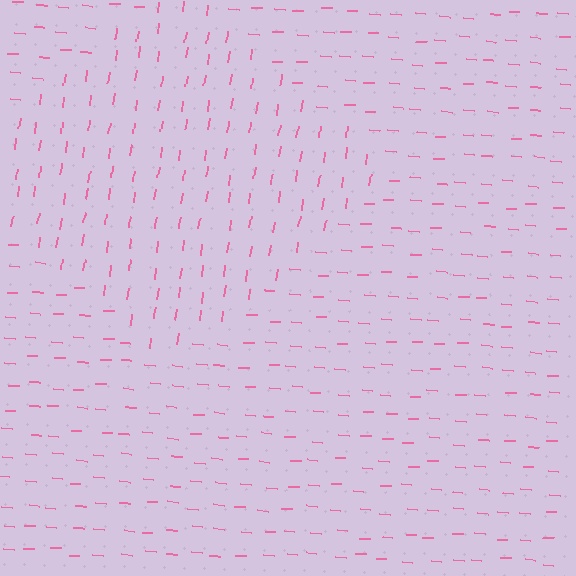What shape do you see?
I see a diamond.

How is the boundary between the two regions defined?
The boundary is defined purely by a change in line orientation (approximately 86 degrees difference). All lines are the same color and thickness.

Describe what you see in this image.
The image is filled with small pink line segments. A diamond region in the image has lines oriented differently from the surrounding lines, creating a visible texture boundary.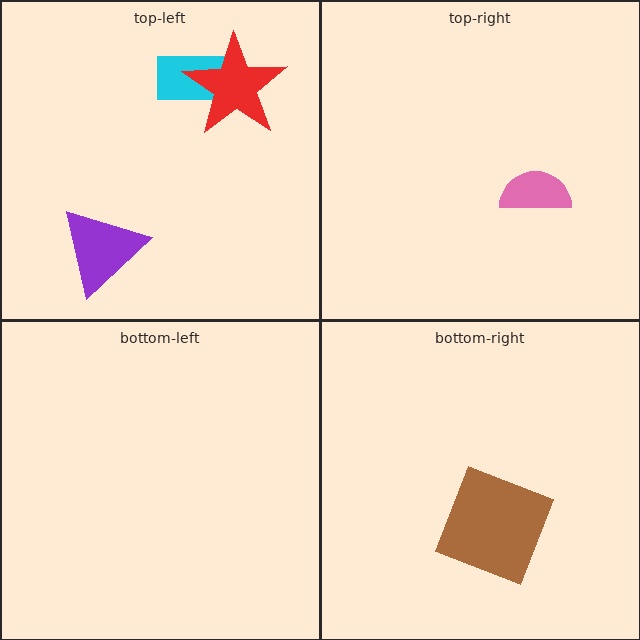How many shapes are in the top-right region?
1.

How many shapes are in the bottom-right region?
1.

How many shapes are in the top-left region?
3.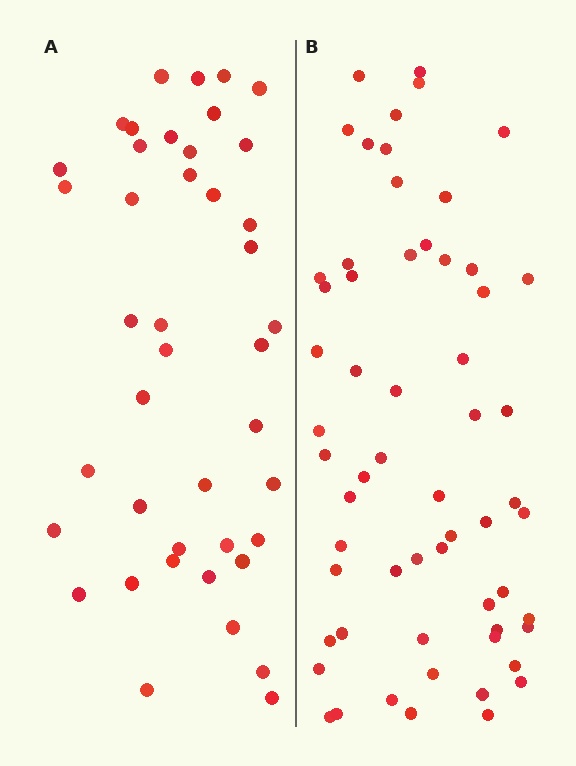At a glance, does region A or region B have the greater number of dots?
Region B (the right region) has more dots.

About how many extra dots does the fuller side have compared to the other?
Region B has approximately 20 more dots than region A.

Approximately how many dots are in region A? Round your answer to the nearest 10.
About 40 dots. (The exact count is 42, which rounds to 40.)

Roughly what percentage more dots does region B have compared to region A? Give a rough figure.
About 45% more.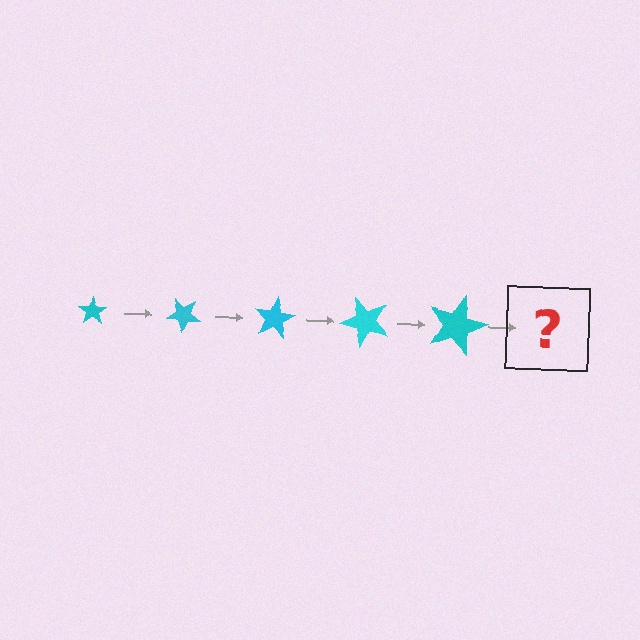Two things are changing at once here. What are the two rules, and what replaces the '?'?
The two rules are that the star grows larger each step and it rotates 40 degrees each step. The '?' should be a star, larger than the previous one and rotated 200 degrees from the start.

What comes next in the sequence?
The next element should be a star, larger than the previous one and rotated 200 degrees from the start.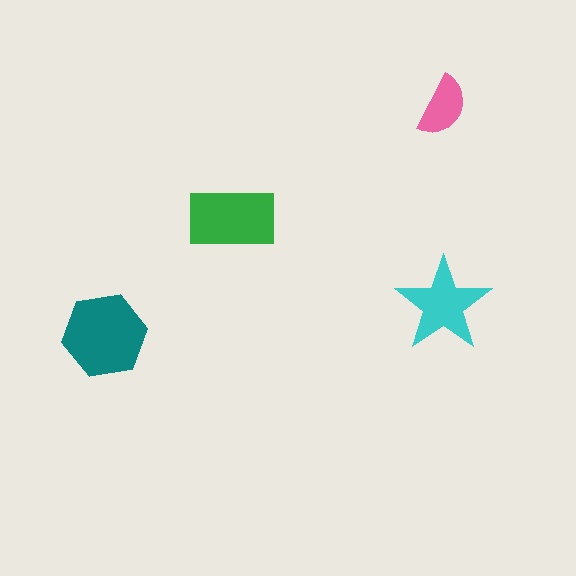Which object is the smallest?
The pink semicircle.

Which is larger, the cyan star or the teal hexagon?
The teal hexagon.